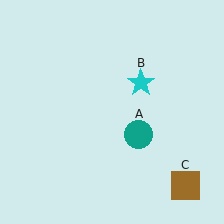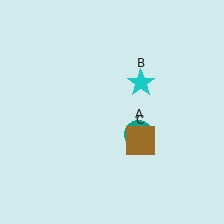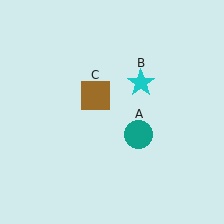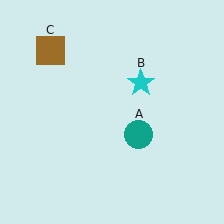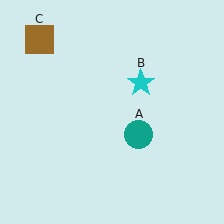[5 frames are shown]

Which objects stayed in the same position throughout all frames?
Teal circle (object A) and cyan star (object B) remained stationary.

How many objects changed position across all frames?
1 object changed position: brown square (object C).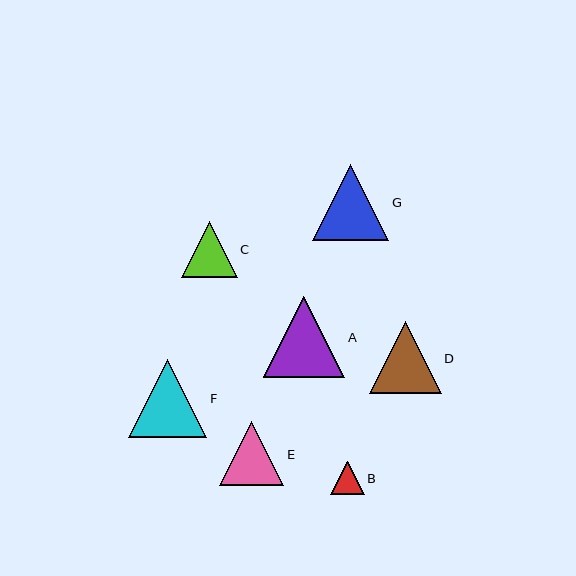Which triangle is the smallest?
Triangle B is the smallest with a size of approximately 33 pixels.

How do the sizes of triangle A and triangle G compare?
Triangle A and triangle G are approximately the same size.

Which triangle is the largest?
Triangle A is the largest with a size of approximately 82 pixels.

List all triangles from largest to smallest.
From largest to smallest: A, F, G, D, E, C, B.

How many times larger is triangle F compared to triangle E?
Triangle F is approximately 1.2 times the size of triangle E.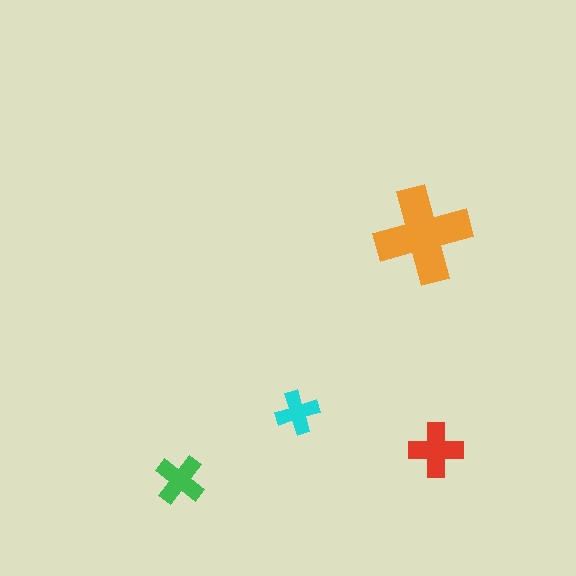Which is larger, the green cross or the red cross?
The red one.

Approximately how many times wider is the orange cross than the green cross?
About 2 times wider.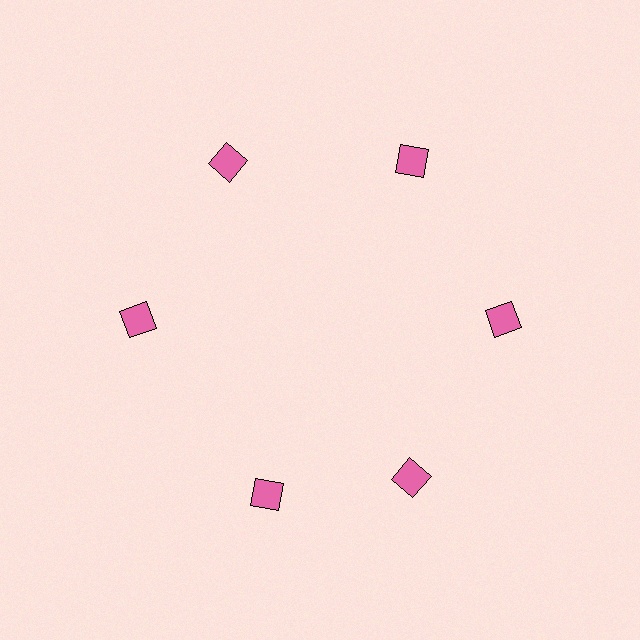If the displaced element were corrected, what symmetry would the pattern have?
It would have 6-fold rotational symmetry — the pattern would map onto itself every 60 degrees.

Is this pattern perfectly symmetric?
No. The 6 pink squares are arranged in a ring, but one element near the 7 o'clock position is rotated out of alignment along the ring, breaking the 6-fold rotational symmetry.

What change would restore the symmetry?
The symmetry would be restored by rotating it back into even spacing with its neighbors so that all 6 squares sit at equal angles and equal distance from the center.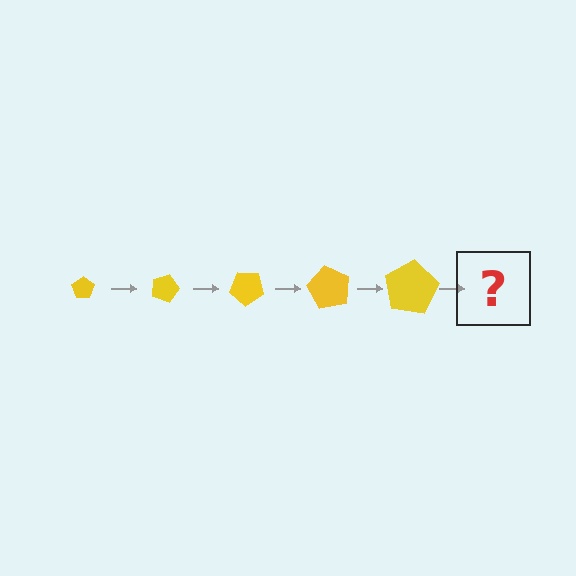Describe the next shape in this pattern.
It should be a pentagon, larger than the previous one and rotated 100 degrees from the start.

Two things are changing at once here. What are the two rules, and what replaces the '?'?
The two rules are that the pentagon grows larger each step and it rotates 20 degrees each step. The '?' should be a pentagon, larger than the previous one and rotated 100 degrees from the start.